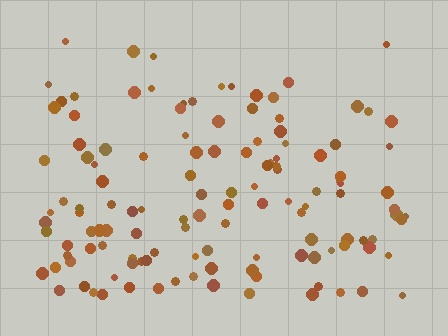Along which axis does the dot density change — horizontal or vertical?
Vertical.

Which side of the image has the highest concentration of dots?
The bottom.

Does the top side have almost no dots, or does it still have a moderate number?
Still a moderate number, just noticeably fewer than the bottom.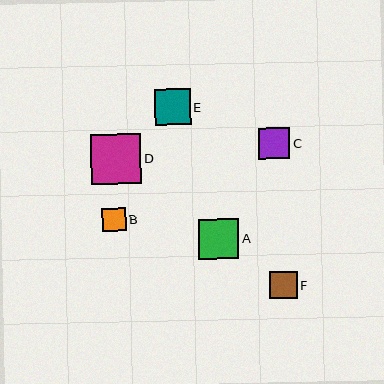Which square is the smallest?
Square B is the smallest with a size of approximately 23 pixels.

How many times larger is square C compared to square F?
Square C is approximately 1.1 times the size of square F.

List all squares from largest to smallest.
From largest to smallest: D, A, E, C, F, B.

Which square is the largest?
Square D is the largest with a size of approximately 50 pixels.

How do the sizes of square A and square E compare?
Square A and square E are approximately the same size.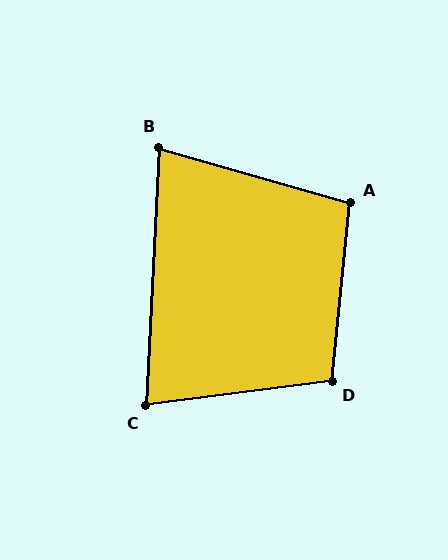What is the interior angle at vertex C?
Approximately 80 degrees (acute).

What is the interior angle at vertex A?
Approximately 100 degrees (obtuse).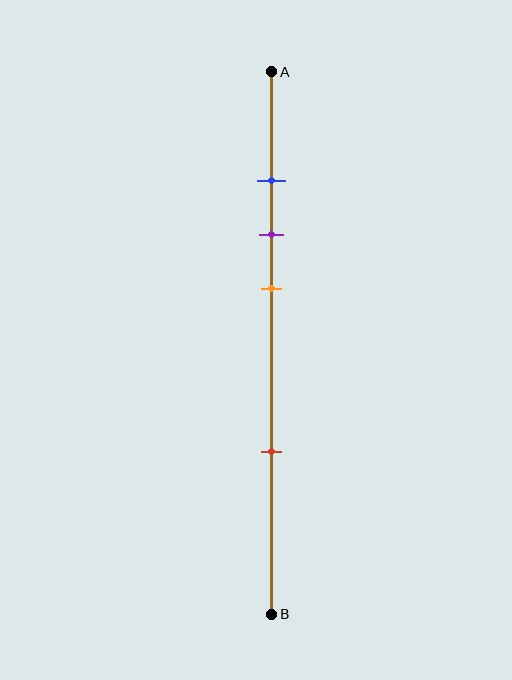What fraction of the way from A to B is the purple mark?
The purple mark is approximately 30% (0.3) of the way from A to B.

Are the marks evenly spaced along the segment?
No, the marks are not evenly spaced.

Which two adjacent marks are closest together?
The blue and purple marks are the closest adjacent pair.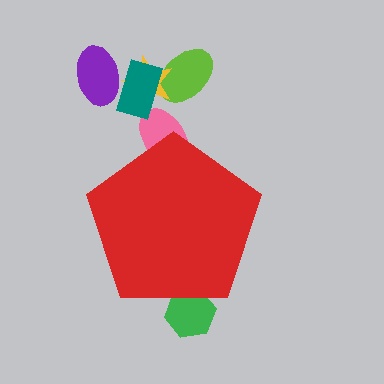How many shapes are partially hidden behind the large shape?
2 shapes are partially hidden.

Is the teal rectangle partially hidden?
No, the teal rectangle is fully visible.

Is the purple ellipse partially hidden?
No, the purple ellipse is fully visible.